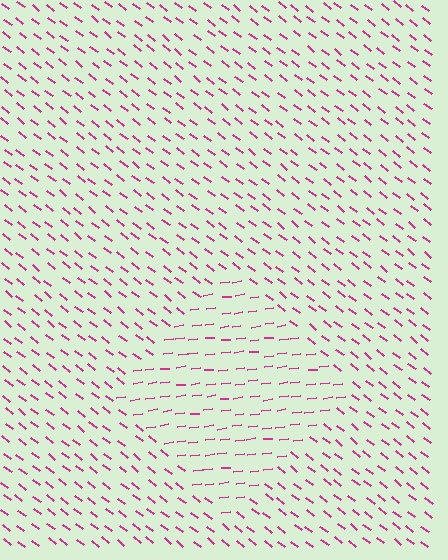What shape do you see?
I see a diamond.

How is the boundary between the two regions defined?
The boundary is defined purely by a change in line orientation (approximately 45 degrees difference). All lines are the same color and thickness.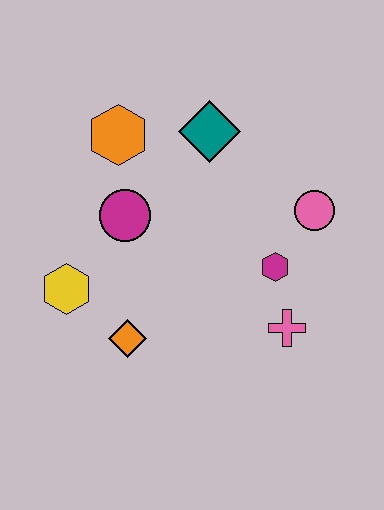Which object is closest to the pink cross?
The magenta hexagon is closest to the pink cross.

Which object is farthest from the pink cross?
The orange hexagon is farthest from the pink cross.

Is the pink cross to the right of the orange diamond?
Yes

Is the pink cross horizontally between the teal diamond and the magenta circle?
No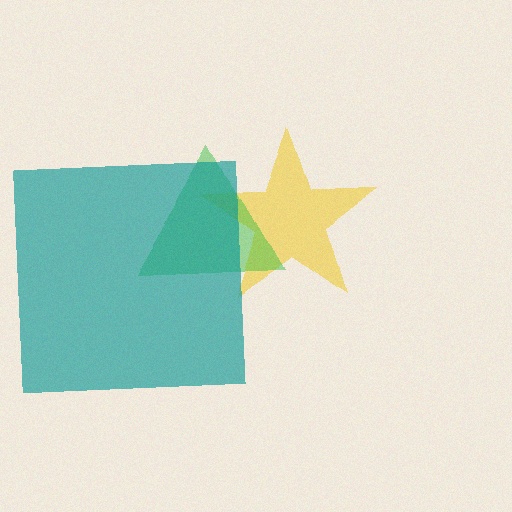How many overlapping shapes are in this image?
There are 3 overlapping shapes in the image.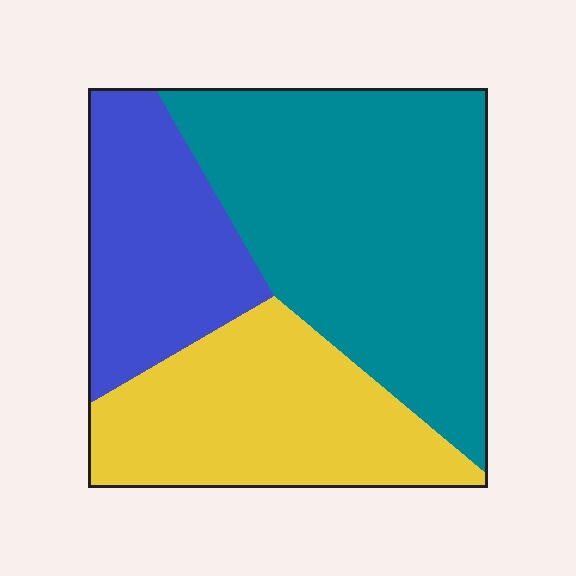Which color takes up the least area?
Blue, at roughly 25%.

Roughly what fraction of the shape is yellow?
Yellow takes up about one third (1/3) of the shape.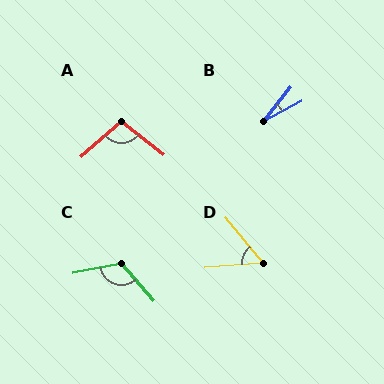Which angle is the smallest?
B, at approximately 23 degrees.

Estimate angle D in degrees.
Approximately 55 degrees.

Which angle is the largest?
C, at approximately 120 degrees.